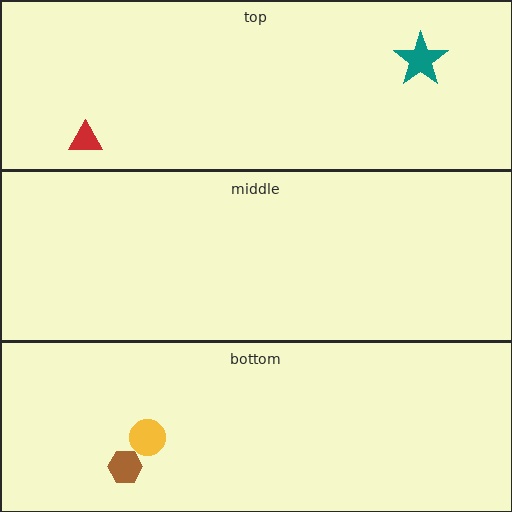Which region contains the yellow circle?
The bottom region.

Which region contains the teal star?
The top region.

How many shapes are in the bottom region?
2.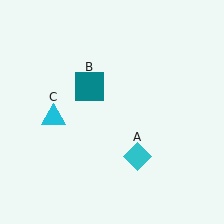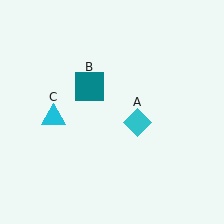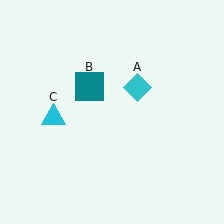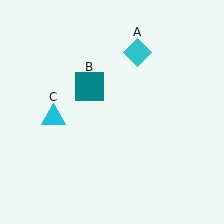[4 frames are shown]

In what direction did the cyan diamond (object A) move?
The cyan diamond (object A) moved up.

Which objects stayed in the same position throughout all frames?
Teal square (object B) and cyan triangle (object C) remained stationary.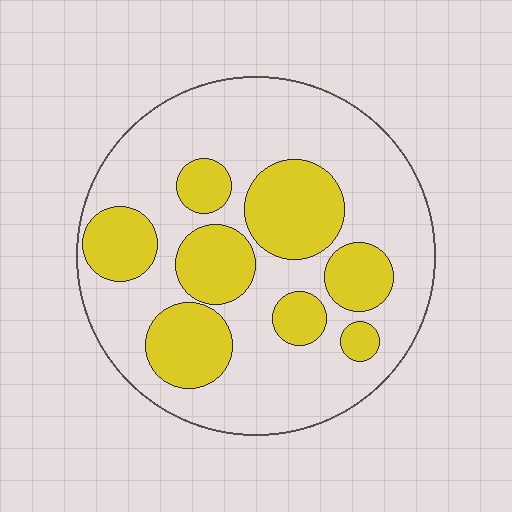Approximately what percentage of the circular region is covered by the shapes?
Approximately 35%.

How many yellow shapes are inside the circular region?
8.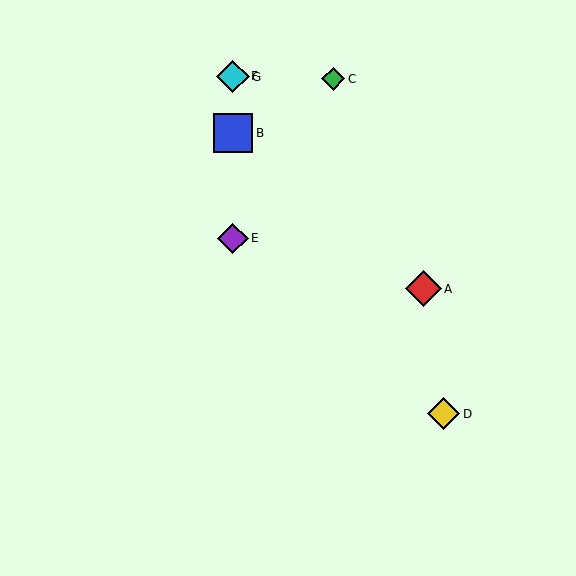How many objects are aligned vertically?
4 objects (B, E, F, G) are aligned vertically.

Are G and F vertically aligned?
Yes, both are at x≈233.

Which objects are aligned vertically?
Objects B, E, F, G are aligned vertically.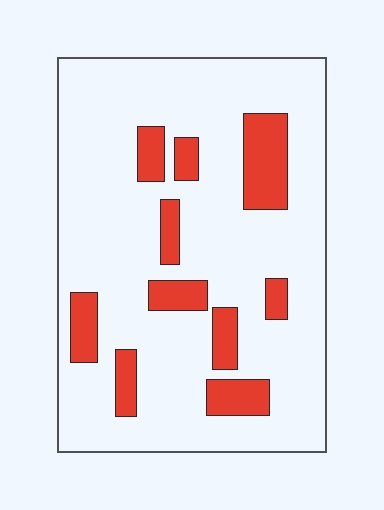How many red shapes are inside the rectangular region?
10.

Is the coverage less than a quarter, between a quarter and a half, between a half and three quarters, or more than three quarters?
Less than a quarter.